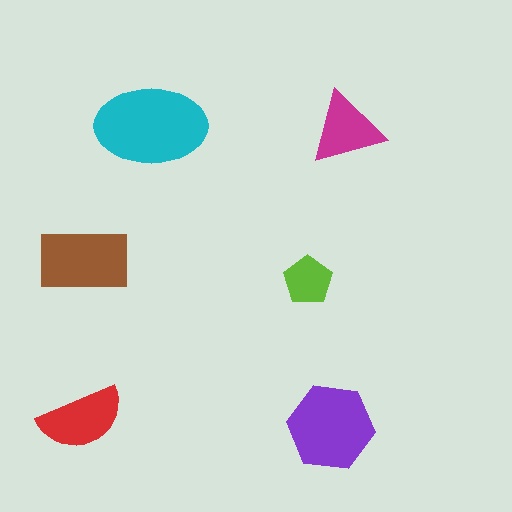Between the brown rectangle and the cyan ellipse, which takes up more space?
The cyan ellipse.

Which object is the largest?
The cyan ellipse.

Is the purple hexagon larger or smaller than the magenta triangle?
Larger.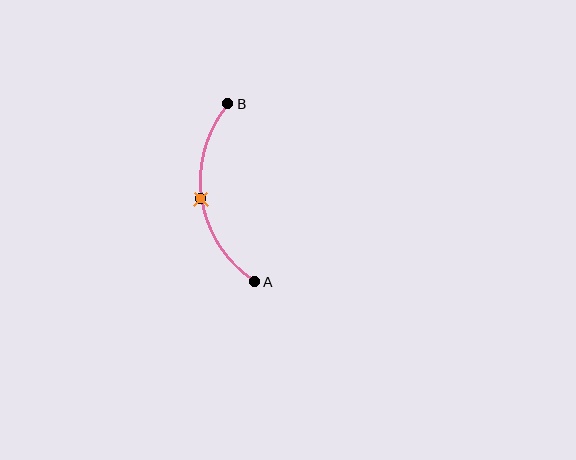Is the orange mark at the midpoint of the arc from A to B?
Yes. The orange mark lies on the arc at equal arc-length from both A and B — it is the arc midpoint.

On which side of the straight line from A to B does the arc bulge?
The arc bulges to the left of the straight line connecting A and B.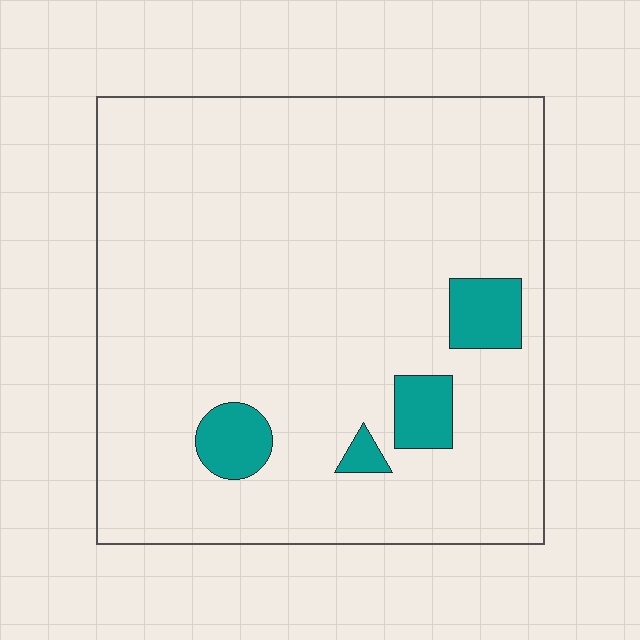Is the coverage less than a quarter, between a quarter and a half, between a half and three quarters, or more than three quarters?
Less than a quarter.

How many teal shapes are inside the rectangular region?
4.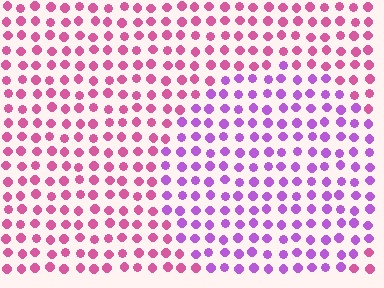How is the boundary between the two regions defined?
The boundary is defined purely by a slight shift in hue (about 41 degrees). Spacing, size, and orientation are identical on both sides.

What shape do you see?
I see a circle.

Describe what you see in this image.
The image is filled with small pink elements in a uniform arrangement. A circle-shaped region is visible where the elements are tinted to a slightly different hue, forming a subtle color boundary.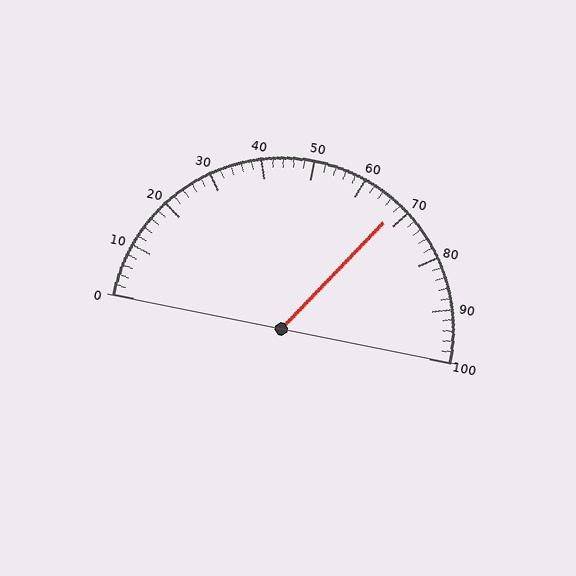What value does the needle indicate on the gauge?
The needle indicates approximately 68.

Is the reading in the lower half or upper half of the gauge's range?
The reading is in the upper half of the range (0 to 100).